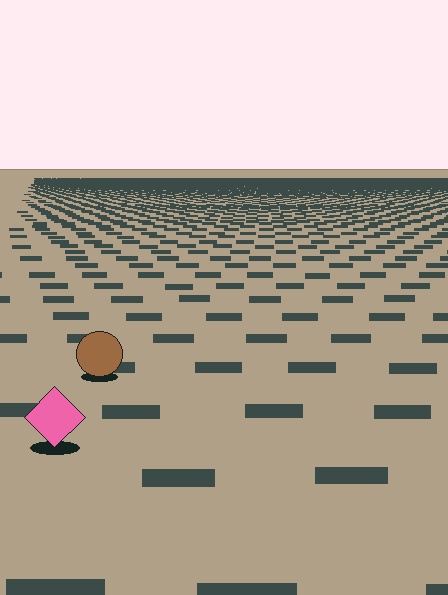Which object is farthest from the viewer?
The brown circle is farthest from the viewer. It appears smaller and the ground texture around it is denser.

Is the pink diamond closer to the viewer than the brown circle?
Yes. The pink diamond is closer — you can tell from the texture gradient: the ground texture is coarser near it.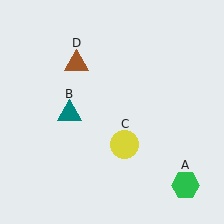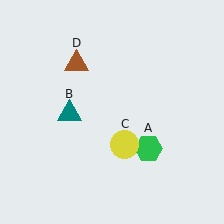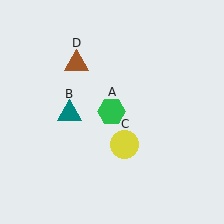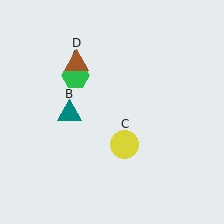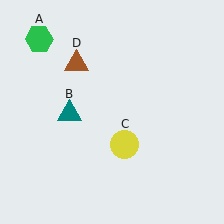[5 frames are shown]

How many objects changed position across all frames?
1 object changed position: green hexagon (object A).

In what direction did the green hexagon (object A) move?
The green hexagon (object A) moved up and to the left.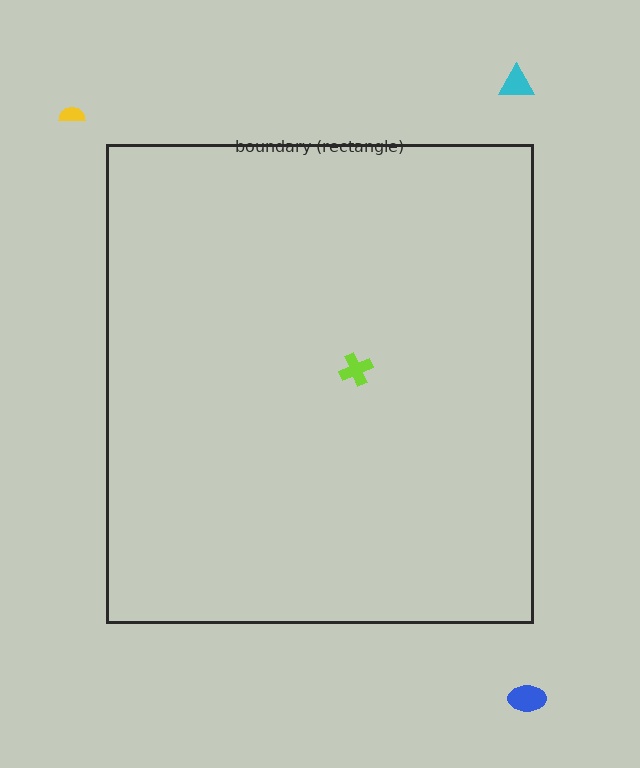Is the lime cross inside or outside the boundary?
Inside.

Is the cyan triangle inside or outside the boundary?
Outside.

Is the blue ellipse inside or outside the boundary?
Outside.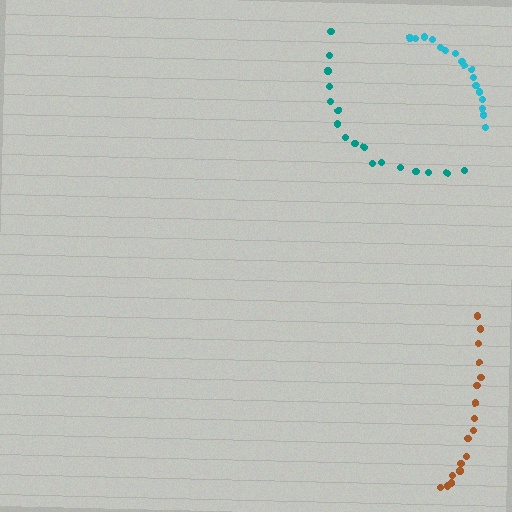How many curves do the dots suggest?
There are 3 distinct paths.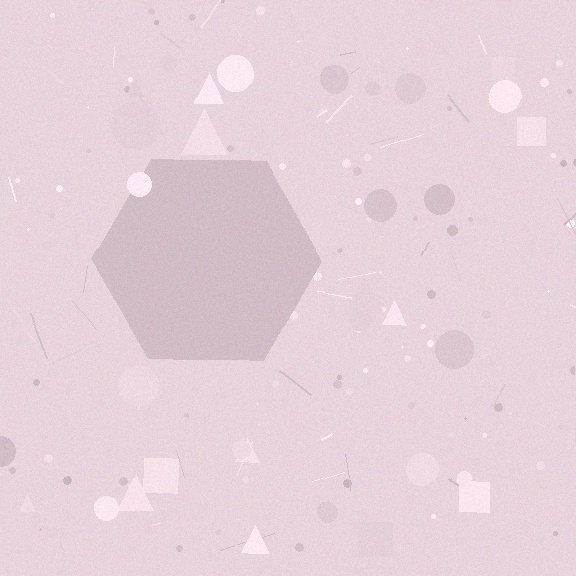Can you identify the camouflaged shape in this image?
The camouflaged shape is a hexagon.